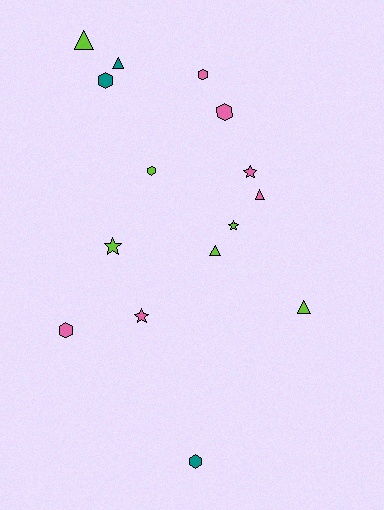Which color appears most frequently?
Lime, with 6 objects.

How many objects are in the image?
There are 15 objects.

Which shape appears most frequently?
Hexagon, with 6 objects.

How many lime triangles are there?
There are 3 lime triangles.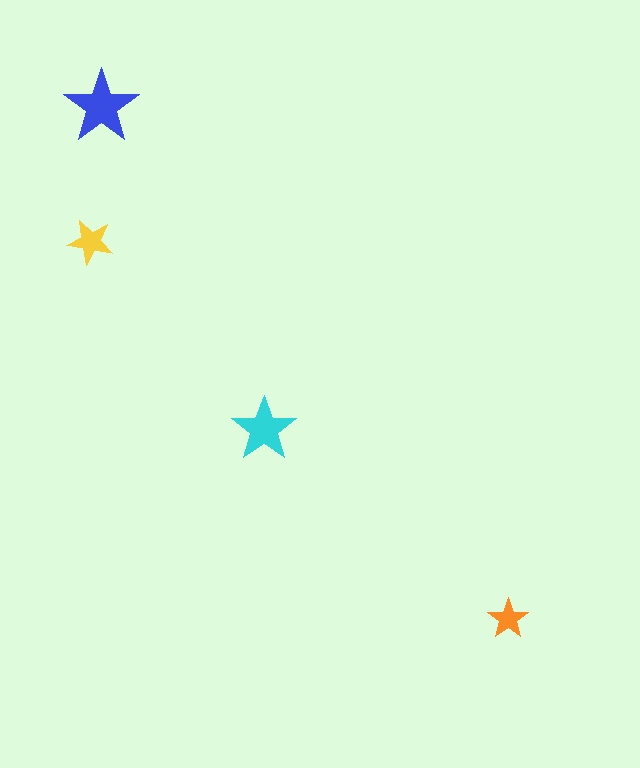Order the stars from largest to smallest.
the blue one, the cyan one, the yellow one, the orange one.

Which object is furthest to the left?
The yellow star is leftmost.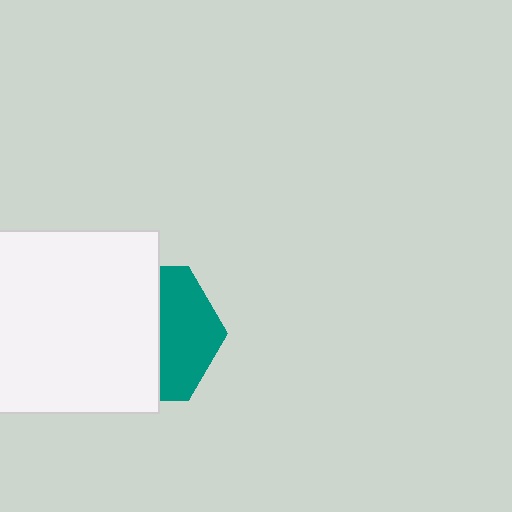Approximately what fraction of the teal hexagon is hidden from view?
Roughly 58% of the teal hexagon is hidden behind the white square.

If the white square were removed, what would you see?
You would see the complete teal hexagon.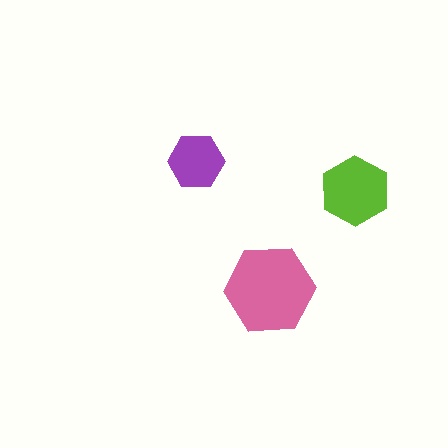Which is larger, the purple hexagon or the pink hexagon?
The pink one.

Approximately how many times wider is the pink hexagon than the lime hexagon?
About 1.5 times wider.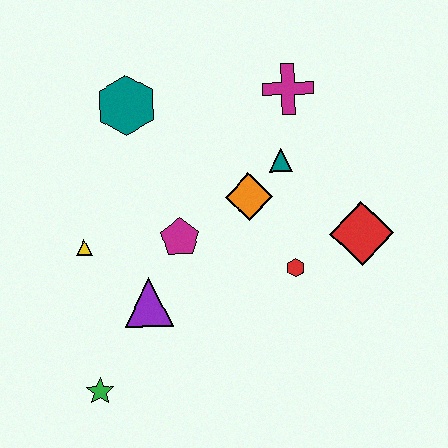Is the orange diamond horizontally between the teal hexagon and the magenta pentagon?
No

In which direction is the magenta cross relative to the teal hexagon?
The magenta cross is to the right of the teal hexagon.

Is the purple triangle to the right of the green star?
Yes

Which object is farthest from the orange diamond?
The green star is farthest from the orange diamond.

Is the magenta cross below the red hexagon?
No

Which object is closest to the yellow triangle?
The purple triangle is closest to the yellow triangle.